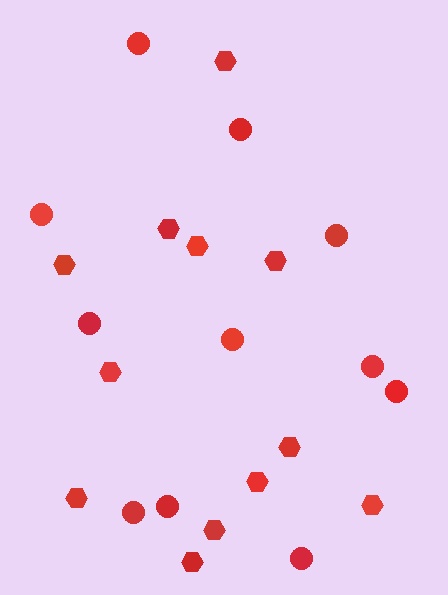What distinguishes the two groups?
There are 2 groups: one group of circles (11) and one group of hexagons (12).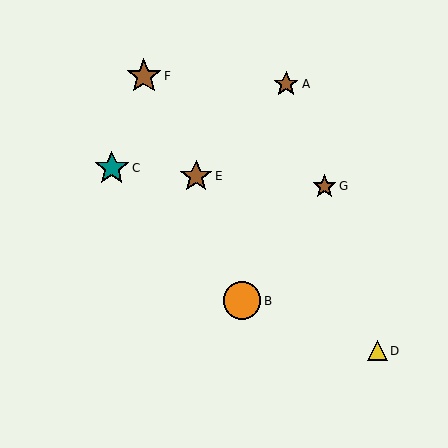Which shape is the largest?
The orange circle (labeled B) is the largest.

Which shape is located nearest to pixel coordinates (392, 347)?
The yellow triangle (labeled D) at (377, 351) is nearest to that location.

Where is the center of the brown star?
The center of the brown star is at (144, 76).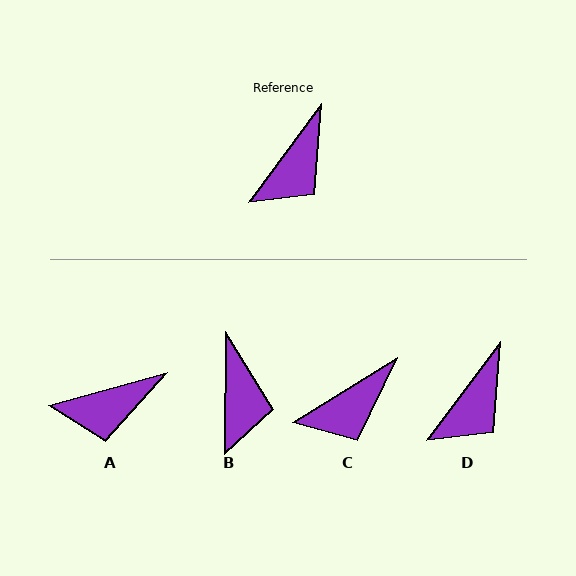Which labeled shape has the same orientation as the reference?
D.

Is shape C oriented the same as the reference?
No, it is off by about 22 degrees.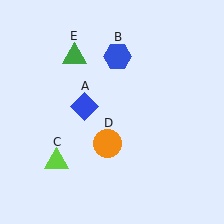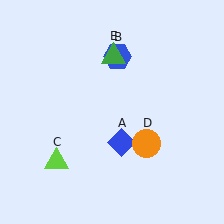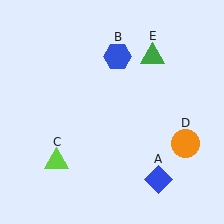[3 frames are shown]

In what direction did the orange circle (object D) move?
The orange circle (object D) moved right.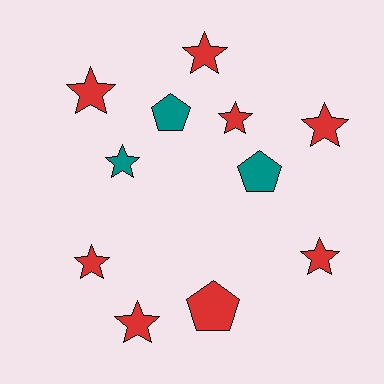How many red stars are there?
There are 7 red stars.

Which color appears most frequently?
Red, with 8 objects.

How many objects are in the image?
There are 11 objects.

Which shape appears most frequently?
Star, with 8 objects.